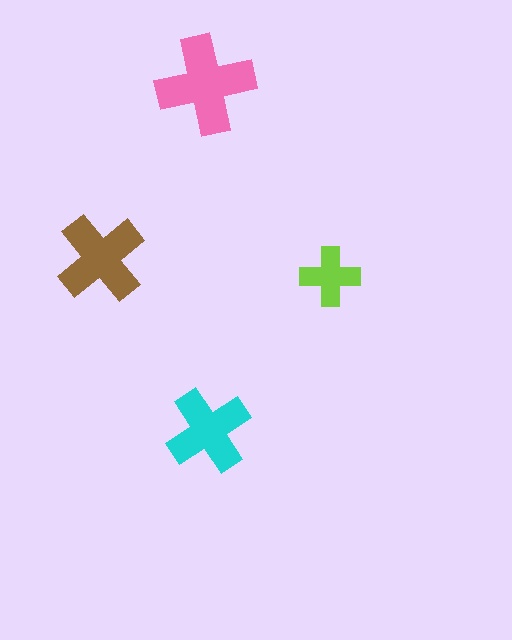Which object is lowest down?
The cyan cross is bottommost.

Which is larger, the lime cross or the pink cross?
The pink one.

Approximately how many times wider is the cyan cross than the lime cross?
About 1.5 times wider.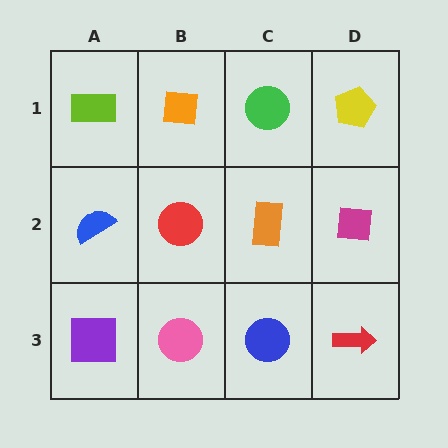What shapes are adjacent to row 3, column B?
A red circle (row 2, column B), a purple square (row 3, column A), a blue circle (row 3, column C).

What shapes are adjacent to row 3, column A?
A blue semicircle (row 2, column A), a pink circle (row 3, column B).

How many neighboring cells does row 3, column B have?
3.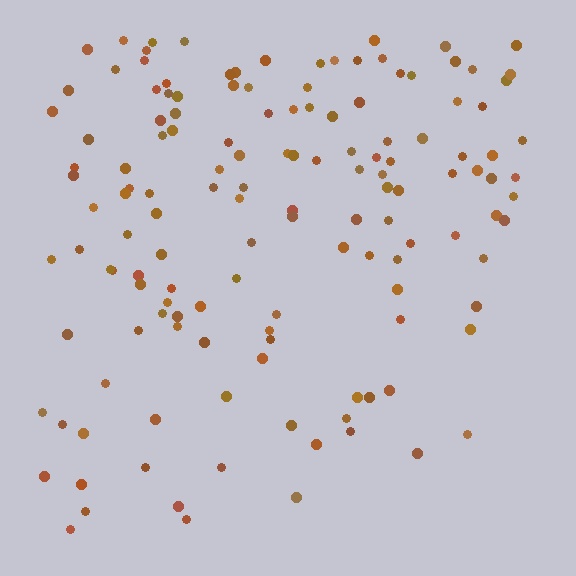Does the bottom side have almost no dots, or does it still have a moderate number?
Still a moderate number, just noticeably fewer than the top.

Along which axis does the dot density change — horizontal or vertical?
Vertical.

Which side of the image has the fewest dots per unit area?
The bottom.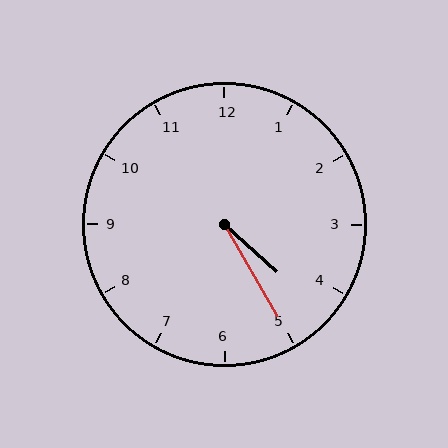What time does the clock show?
4:25.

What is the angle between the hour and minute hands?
Approximately 18 degrees.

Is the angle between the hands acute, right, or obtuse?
It is acute.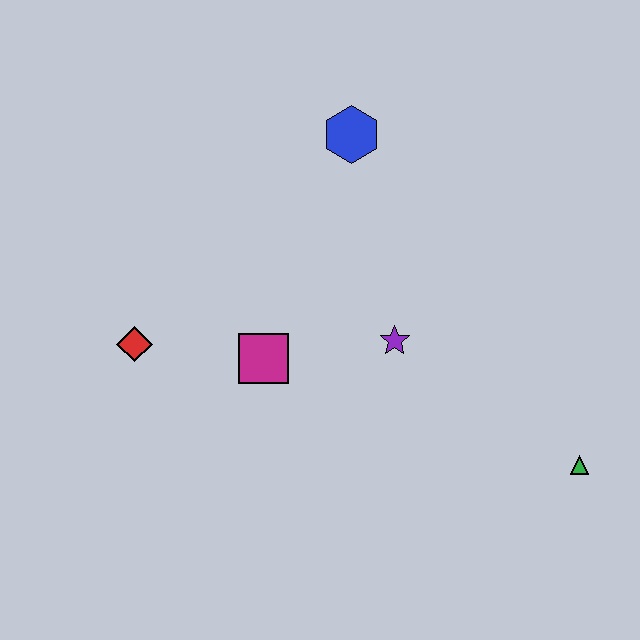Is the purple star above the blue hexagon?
No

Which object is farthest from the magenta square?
The green triangle is farthest from the magenta square.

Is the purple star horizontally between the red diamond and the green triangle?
Yes